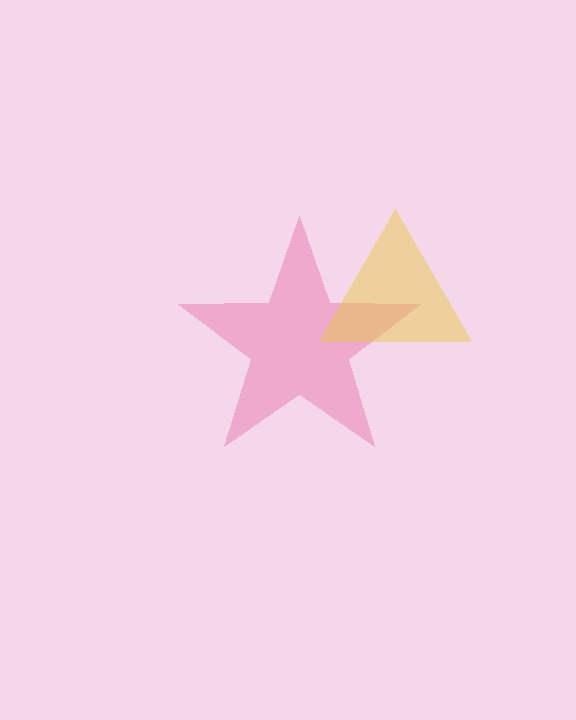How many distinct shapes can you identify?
There are 2 distinct shapes: a pink star, a yellow triangle.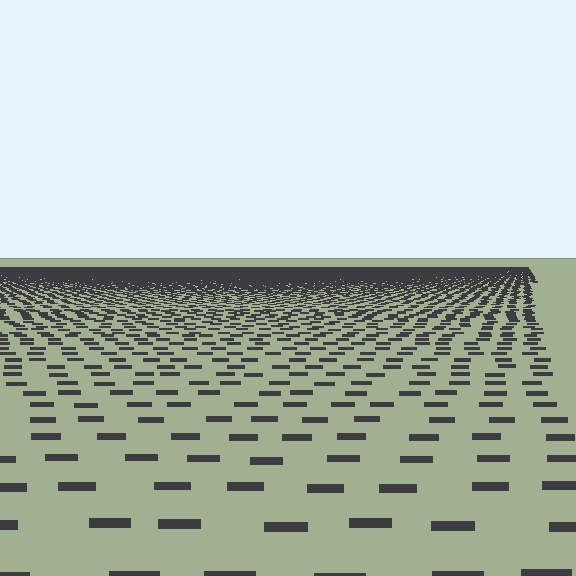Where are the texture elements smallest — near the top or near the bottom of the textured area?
Near the top.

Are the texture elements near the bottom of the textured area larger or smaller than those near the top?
Larger. Near the bottom, elements are closer to the viewer and appear at a bigger on-screen size.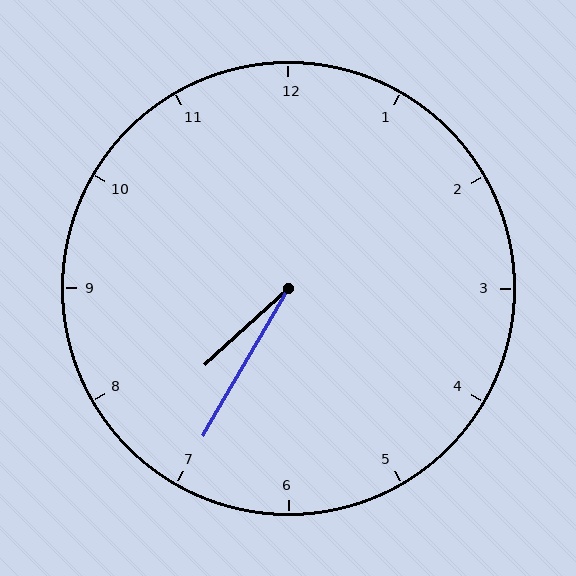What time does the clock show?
7:35.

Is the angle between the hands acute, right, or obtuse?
It is acute.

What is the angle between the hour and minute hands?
Approximately 18 degrees.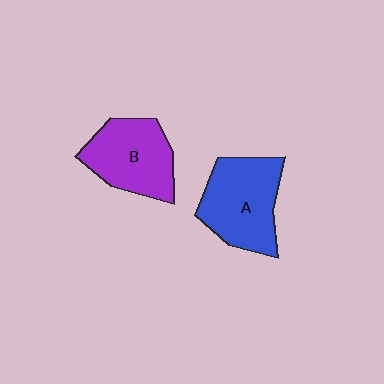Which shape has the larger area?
Shape A (blue).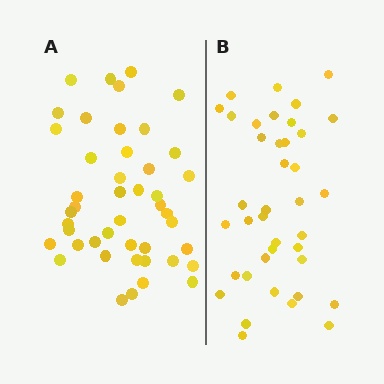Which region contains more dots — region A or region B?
Region A (the left region) has more dots.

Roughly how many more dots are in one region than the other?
Region A has about 6 more dots than region B.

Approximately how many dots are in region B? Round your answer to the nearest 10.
About 40 dots. (The exact count is 39, which rounds to 40.)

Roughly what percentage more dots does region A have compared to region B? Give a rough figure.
About 15% more.